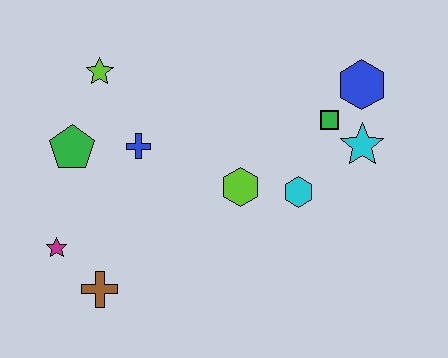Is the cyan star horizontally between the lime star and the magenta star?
No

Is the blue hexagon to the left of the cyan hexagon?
No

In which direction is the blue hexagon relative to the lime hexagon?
The blue hexagon is to the right of the lime hexagon.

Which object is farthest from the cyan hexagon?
The magenta star is farthest from the cyan hexagon.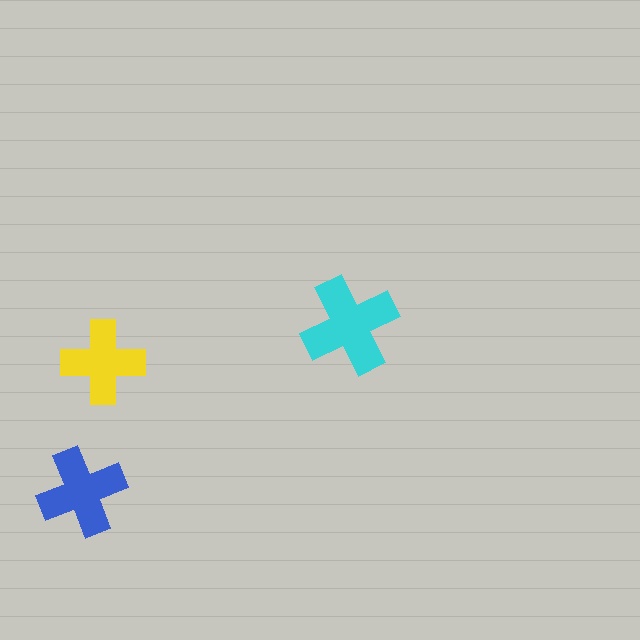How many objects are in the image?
There are 3 objects in the image.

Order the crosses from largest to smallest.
the cyan one, the blue one, the yellow one.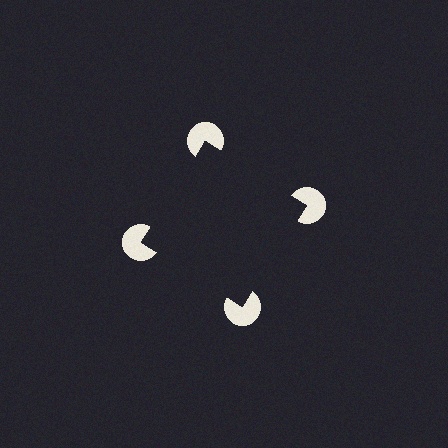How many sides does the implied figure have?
4 sides.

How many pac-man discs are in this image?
There are 4 — one at each vertex of the illusory square.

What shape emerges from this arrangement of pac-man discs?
An illusory square — its edges are inferred from the aligned wedge cuts in the pac-man discs, not physically drawn.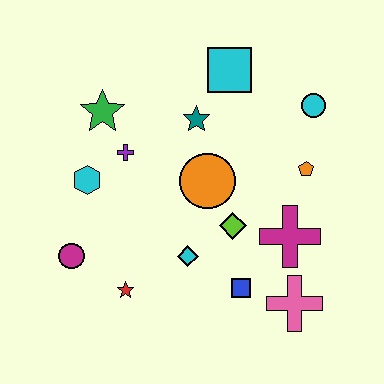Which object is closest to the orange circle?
The lime diamond is closest to the orange circle.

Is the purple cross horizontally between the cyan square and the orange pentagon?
No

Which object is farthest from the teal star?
The pink cross is farthest from the teal star.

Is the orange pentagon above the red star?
Yes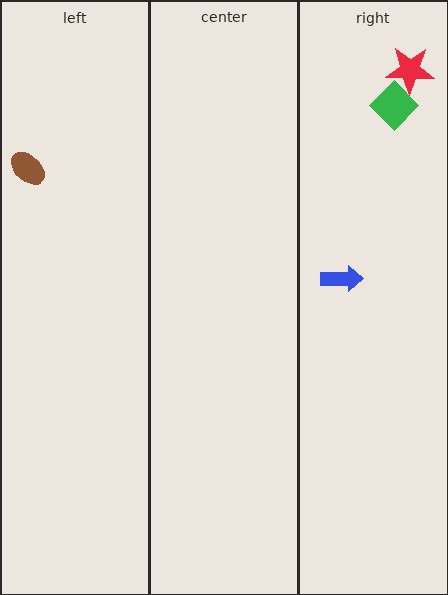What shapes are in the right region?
The blue arrow, the red star, the green diamond.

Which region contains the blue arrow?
The right region.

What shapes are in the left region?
The brown ellipse.